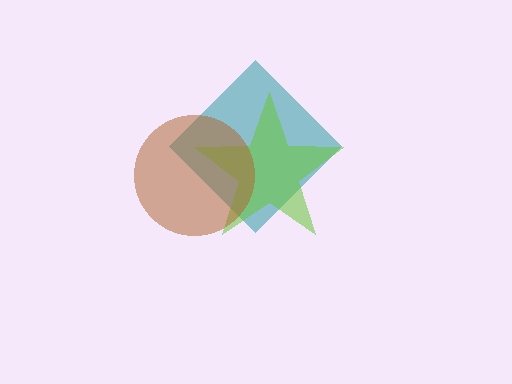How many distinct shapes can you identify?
There are 3 distinct shapes: a teal diamond, a lime star, a brown circle.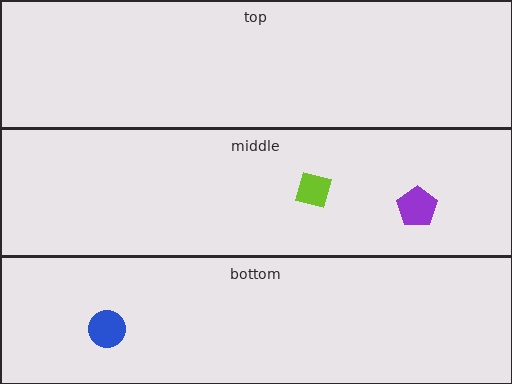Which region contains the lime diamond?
The middle region.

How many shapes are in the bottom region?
1.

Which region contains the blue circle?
The bottom region.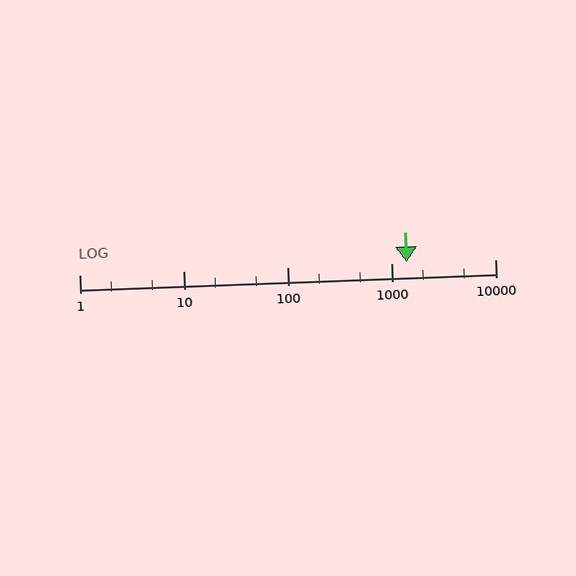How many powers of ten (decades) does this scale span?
The scale spans 4 decades, from 1 to 10000.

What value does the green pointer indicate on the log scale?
The pointer indicates approximately 1400.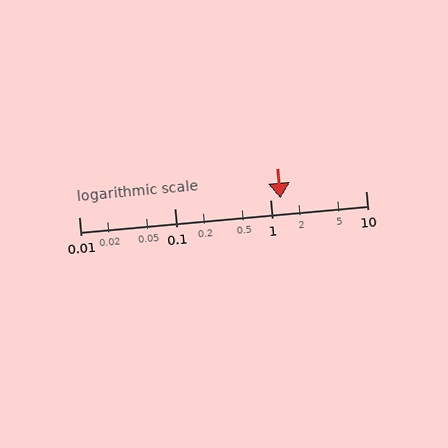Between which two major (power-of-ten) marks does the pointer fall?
The pointer is between 1 and 10.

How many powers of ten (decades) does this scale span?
The scale spans 3 decades, from 0.01 to 10.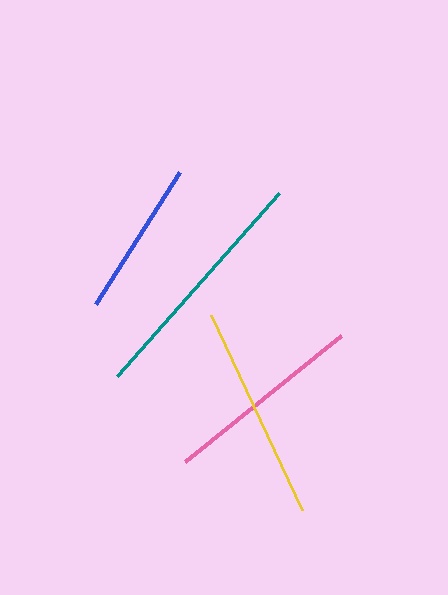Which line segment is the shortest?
The blue line is the shortest at approximately 156 pixels.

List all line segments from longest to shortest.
From longest to shortest: teal, yellow, pink, blue.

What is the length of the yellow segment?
The yellow segment is approximately 215 pixels long.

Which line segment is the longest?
The teal line is the longest at approximately 245 pixels.